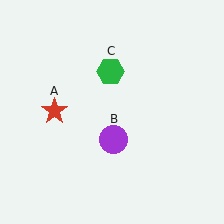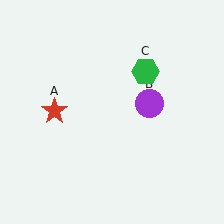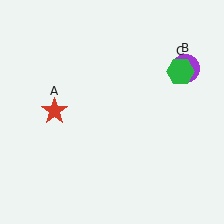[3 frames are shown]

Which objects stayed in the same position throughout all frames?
Red star (object A) remained stationary.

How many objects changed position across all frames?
2 objects changed position: purple circle (object B), green hexagon (object C).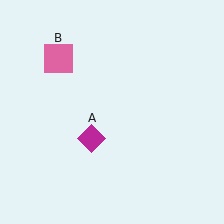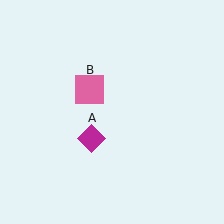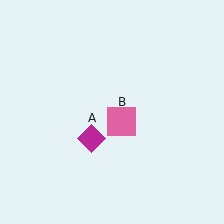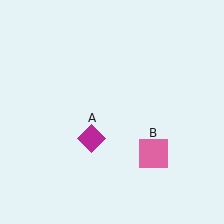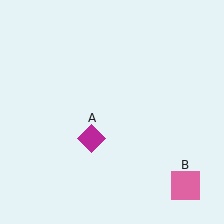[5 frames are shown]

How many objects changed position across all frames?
1 object changed position: pink square (object B).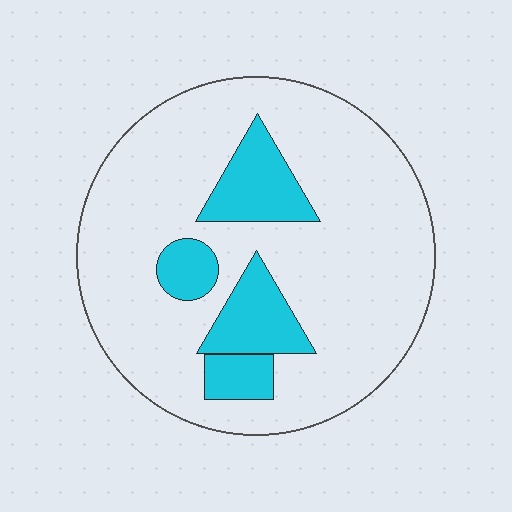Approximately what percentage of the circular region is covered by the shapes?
Approximately 20%.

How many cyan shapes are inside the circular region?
4.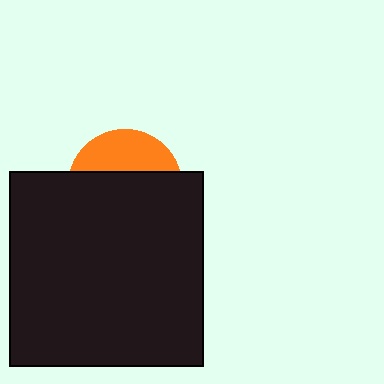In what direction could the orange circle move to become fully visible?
The orange circle could move up. That would shift it out from behind the black square entirely.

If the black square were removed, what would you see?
You would see the complete orange circle.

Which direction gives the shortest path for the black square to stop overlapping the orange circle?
Moving down gives the shortest separation.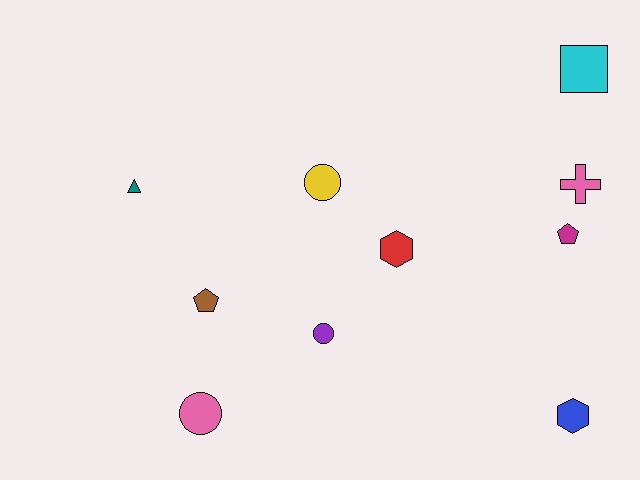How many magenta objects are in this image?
There is 1 magenta object.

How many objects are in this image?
There are 10 objects.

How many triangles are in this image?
There is 1 triangle.